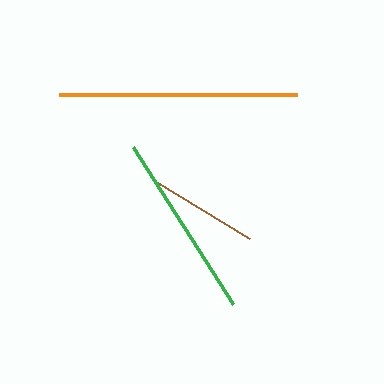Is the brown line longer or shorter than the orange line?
The orange line is longer than the brown line.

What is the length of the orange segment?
The orange segment is approximately 238 pixels long.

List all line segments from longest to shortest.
From longest to shortest: orange, green, brown.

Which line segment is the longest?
The orange line is the longest at approximately 238 pixels.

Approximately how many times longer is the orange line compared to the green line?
The orange line is approximately 1.3 times the length of the green line.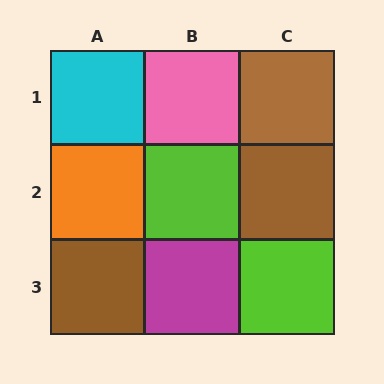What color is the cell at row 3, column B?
Magenta.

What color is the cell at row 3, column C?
Lime.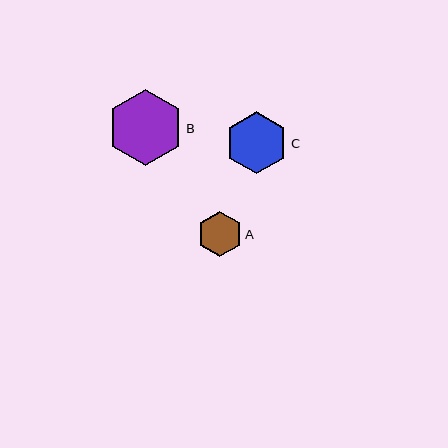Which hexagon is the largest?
Hexagon B is the largest with a size of approximately 75 pixels.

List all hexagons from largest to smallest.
From largest to smallest: B, C, A.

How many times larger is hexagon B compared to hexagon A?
Hexagon B is approximately 1.7 times the size of hexagon A.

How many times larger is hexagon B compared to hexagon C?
Hexagon B is approximately 1.2 times the size of hexagon C.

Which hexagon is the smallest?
Hexagon A is the smallest with a size of approximately 45 pixels.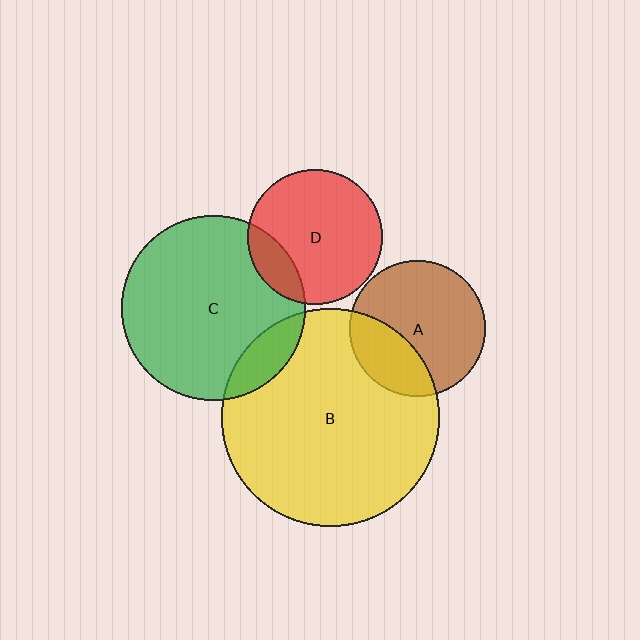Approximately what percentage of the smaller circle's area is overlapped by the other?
Approximately 15%.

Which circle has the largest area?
Circle B (yellow).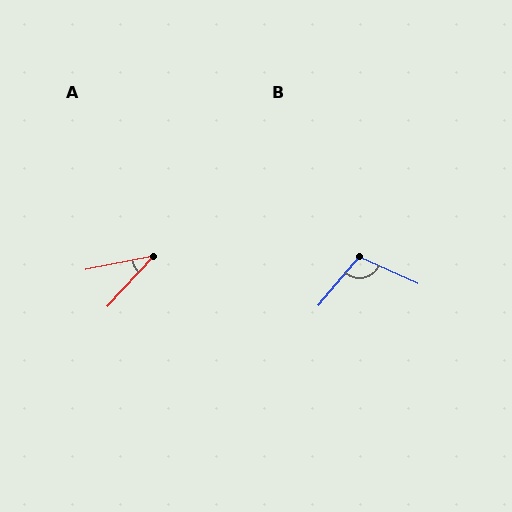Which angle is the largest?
B, at approximately 106 degrees.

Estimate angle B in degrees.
Approximately 106 degrees.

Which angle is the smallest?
A, at approximately 36 degrees.